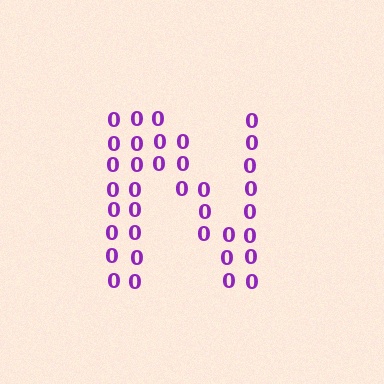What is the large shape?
The large shape is the letter N.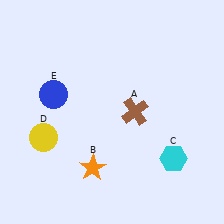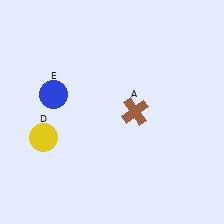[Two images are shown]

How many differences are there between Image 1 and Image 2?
There are 2 differences between the two images.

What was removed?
The orange star (B), the cyan hexagon (C) were removed in Image 2.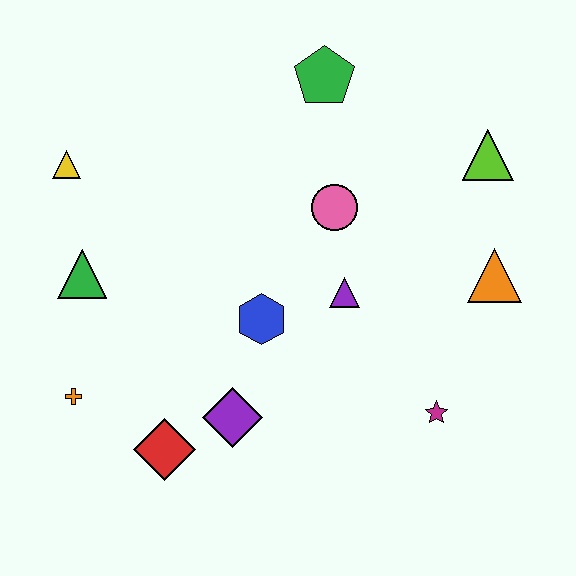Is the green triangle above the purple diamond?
Yes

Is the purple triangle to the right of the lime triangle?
No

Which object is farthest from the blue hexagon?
The lime triangle is farthest from the blue hexagon.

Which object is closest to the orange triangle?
The lime triangle is closest to the orange triangle.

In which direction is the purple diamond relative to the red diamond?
The purple diamond is to the right of the red diamond.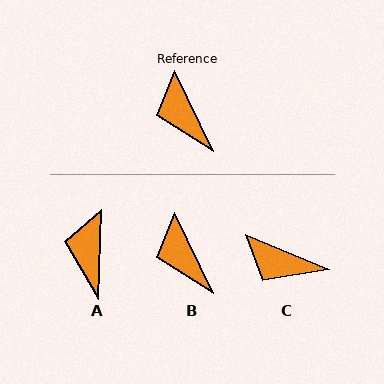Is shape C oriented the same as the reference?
No, it is off by about 42 degrees.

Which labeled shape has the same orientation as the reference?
B.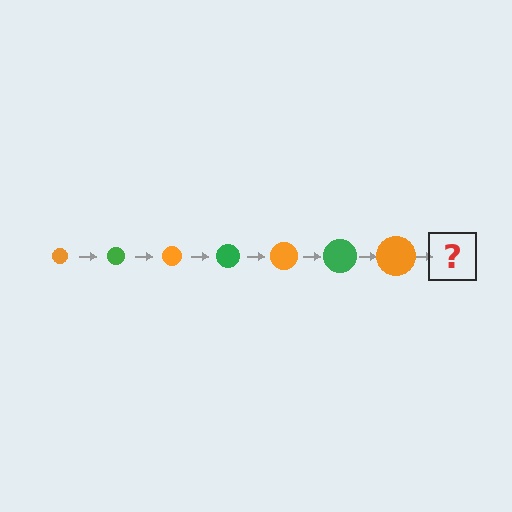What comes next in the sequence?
The next element should be a green circle, larger than the previous one.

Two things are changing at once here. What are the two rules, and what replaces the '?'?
The two rules are that the circle grows larger each step and the color cycles through orange and green. The '?' should be a green circle, larger than the previous one.